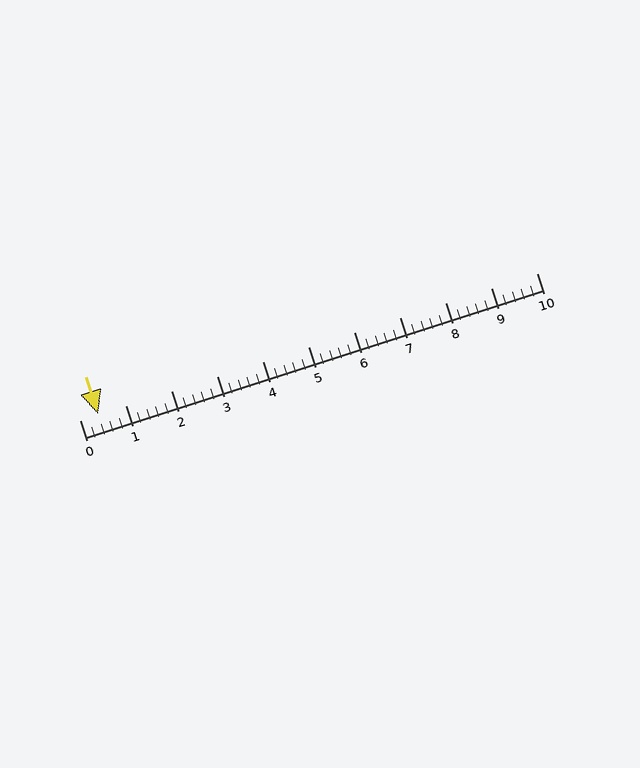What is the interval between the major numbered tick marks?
The major tick marks are spaced 1 units apart.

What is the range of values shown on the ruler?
The ruler shows values from 0 to 10.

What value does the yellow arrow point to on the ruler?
The yellow arrow points to approximately 0.4.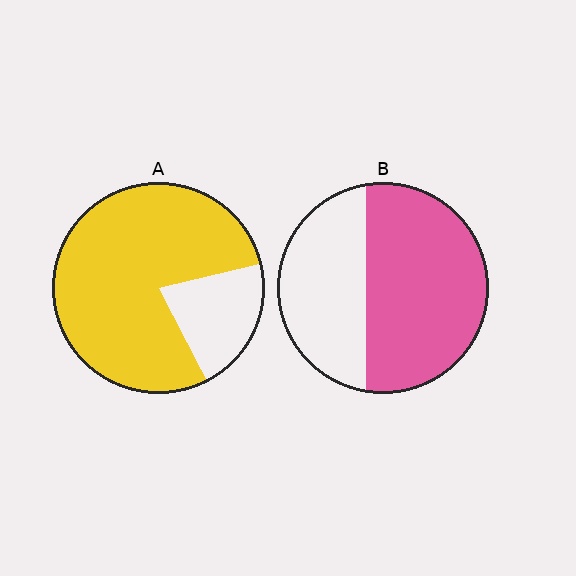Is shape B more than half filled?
Yes.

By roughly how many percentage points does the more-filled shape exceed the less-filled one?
By roughly 20 percentage points (A over B).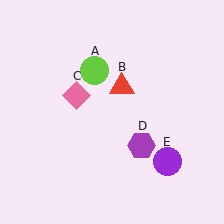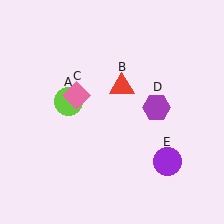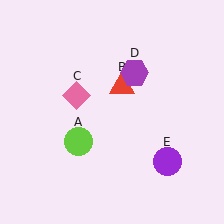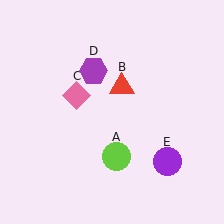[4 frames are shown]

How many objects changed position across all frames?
2 objects changed position: lime circle (object A), purple hexagon (object D).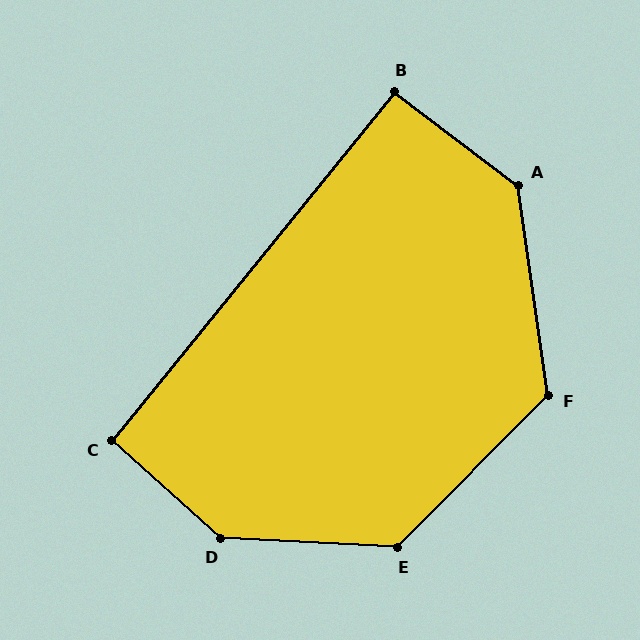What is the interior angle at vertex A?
Approximately 135 degrees (obtuse).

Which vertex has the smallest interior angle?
B, at approximately 92 degrees.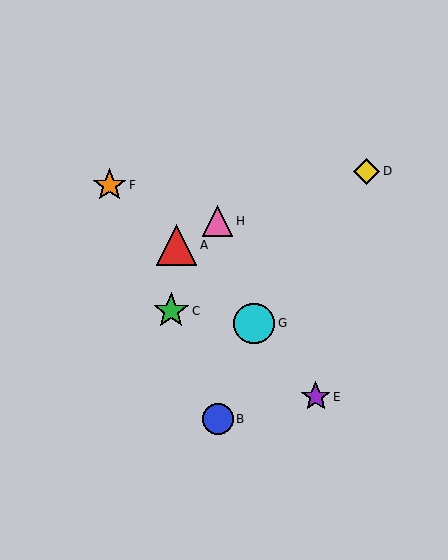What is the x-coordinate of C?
Object C is at x≈171.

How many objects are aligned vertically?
2 objects (B, H) are aligned vertically.